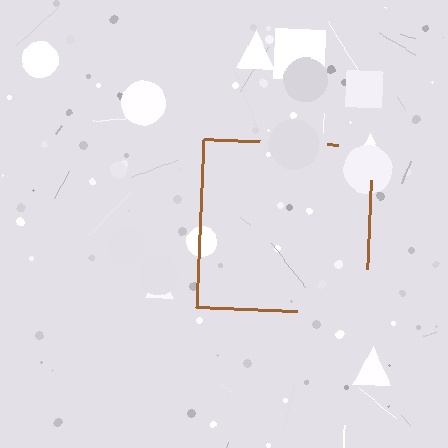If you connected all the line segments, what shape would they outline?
They would outline a square.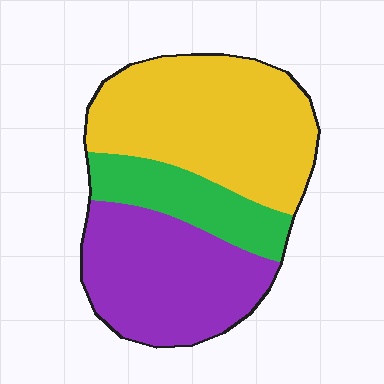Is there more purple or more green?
Purple.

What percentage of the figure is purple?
Purple takes up about three eighths (3/8) of the figure.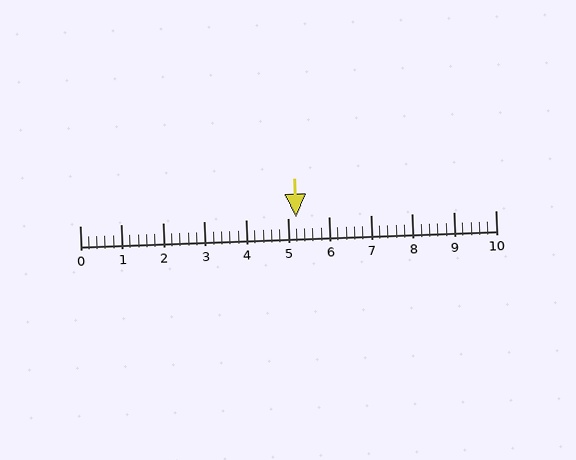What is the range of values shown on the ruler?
The ruler shows values from 0 to 10.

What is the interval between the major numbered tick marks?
The major tick marks are spaced 1 units apart.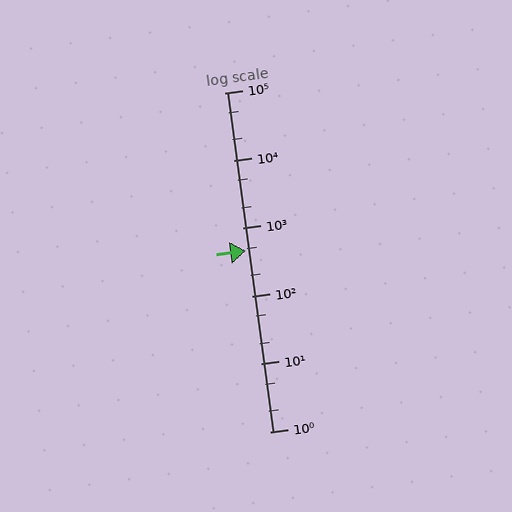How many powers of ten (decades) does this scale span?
The scale spans 5 decades, from 1 to 100000.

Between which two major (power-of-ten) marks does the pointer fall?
The pointer is between 100 and 1000.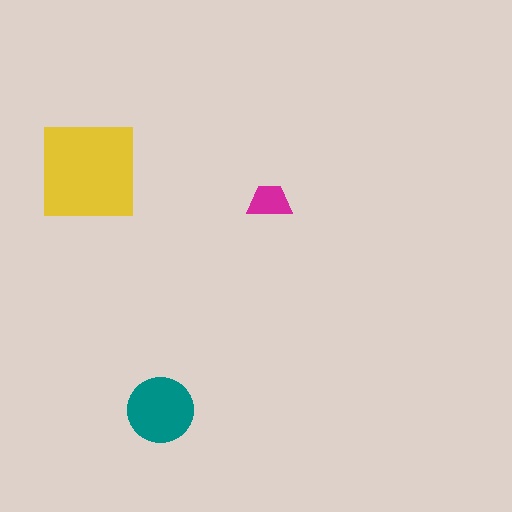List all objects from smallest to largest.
The magenta trapezoid, the teal circle, the yellow square.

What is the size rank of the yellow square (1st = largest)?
1st.